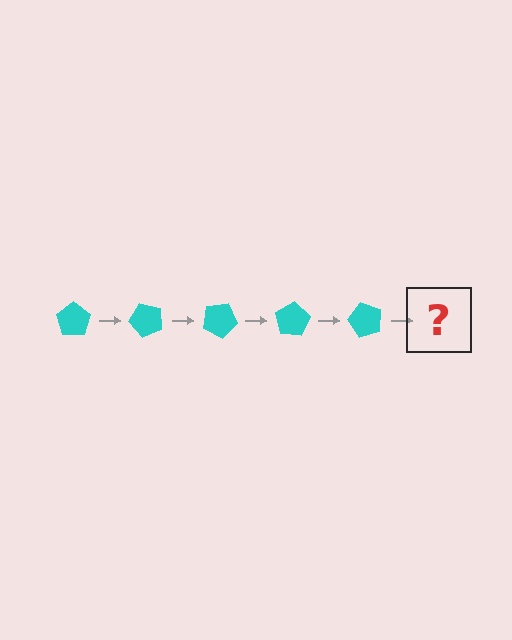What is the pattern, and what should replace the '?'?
The pattern is that the pentagon rotates 50 degrees each step. The '?' should be a cyan pentagon rotated 250 degrees.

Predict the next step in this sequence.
The next step is a cyan pentagon rotated 250 degrees.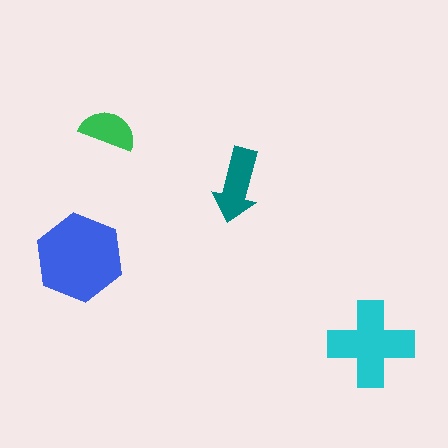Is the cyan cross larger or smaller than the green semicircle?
Larger.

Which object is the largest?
The blue hexagon.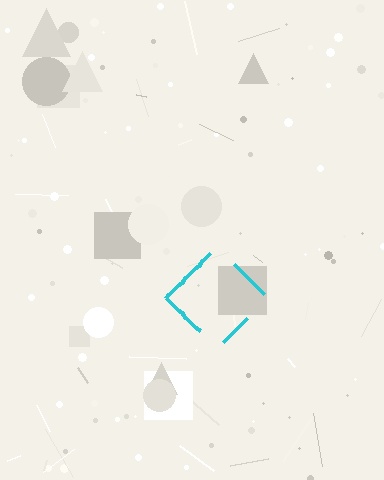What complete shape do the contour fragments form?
The contour fragments form a diamond.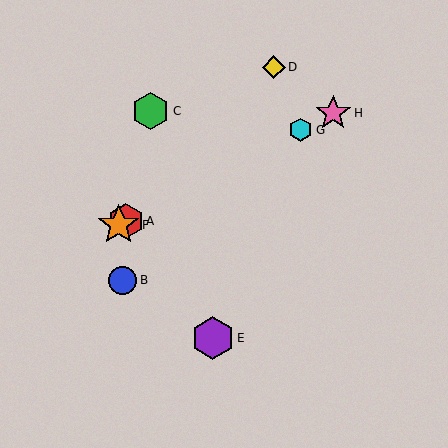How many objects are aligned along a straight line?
4 objects (A, F, G, H) are aligned along a straight line.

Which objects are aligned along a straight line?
Objects A, F, G, H are aligned along a straight line.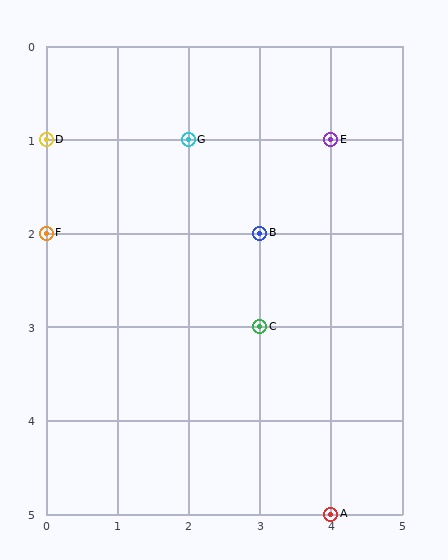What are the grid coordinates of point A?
Point A is at grid coordinates (4, 5).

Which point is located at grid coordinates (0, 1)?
Point D is at (0, 1).